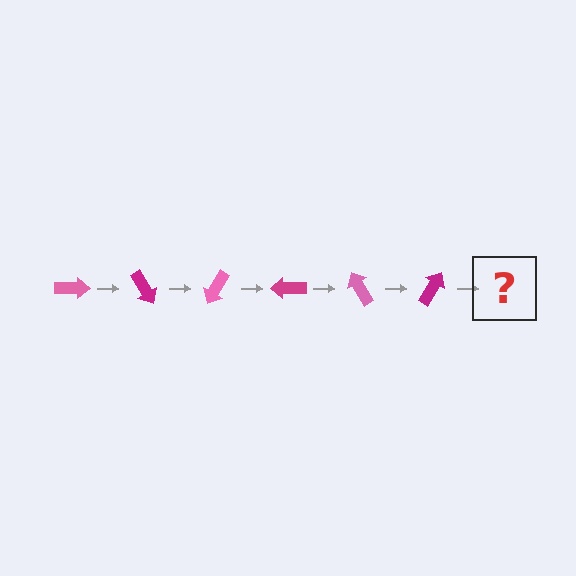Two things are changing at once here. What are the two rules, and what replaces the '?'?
The two rules are that it rotates 60 degrees each step and the color cycles through pink and magenta. The '?' should be a pink arrow, rotated 360 degrees from the start.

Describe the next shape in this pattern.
It should be a pink arrow, rotated 360 degrees from the start.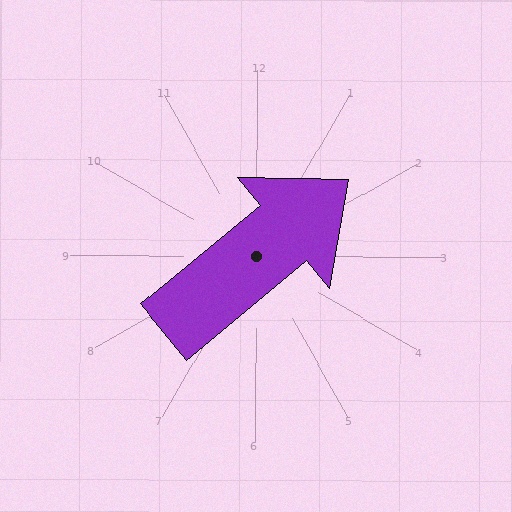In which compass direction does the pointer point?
Northeast.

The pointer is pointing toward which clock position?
Roughly 2 o'clock.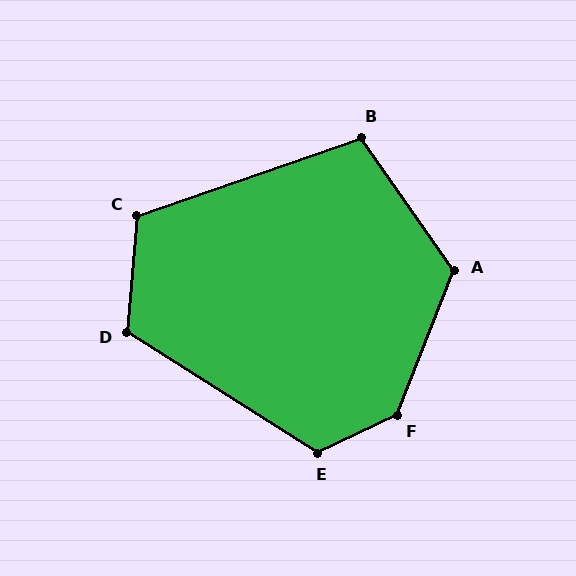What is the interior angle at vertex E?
Approximately 122 degrees (obtuse).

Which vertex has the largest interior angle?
F, at approximately 137 degrees.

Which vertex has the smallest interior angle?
B, at approximately 106 degrees.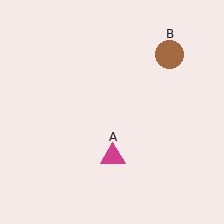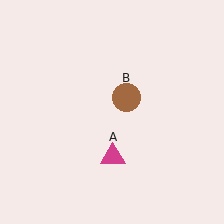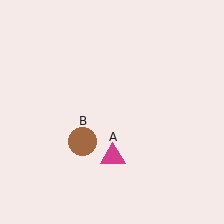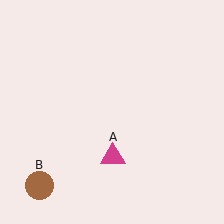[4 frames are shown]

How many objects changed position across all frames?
1 object changed position: brown circle (object B).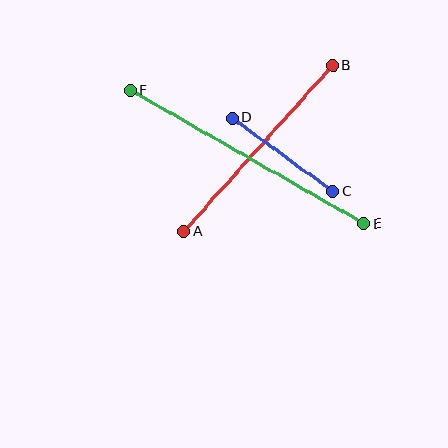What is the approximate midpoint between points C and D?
The midpoint is at approximately (283, 155) pixels.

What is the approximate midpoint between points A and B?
The midpoint is at approximately (258, 148) pixels.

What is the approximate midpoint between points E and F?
The midpoint is at approximately (247, 157) pixels.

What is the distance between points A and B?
The distance is approximately 223 pixels.